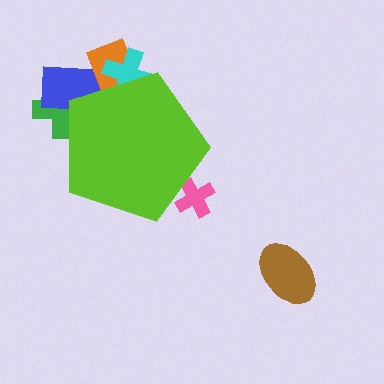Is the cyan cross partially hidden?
Yes, the cyan cross is partially hidden behind the lime pentagon.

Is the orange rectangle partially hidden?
Yes, the orange rectangle is partially hidden behind the lime pentagon.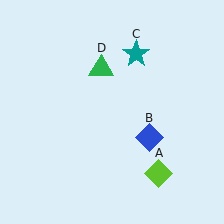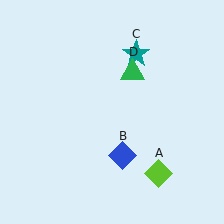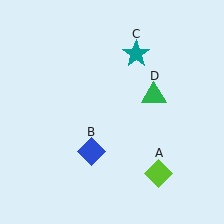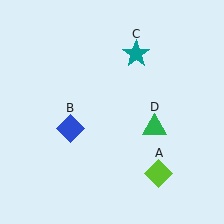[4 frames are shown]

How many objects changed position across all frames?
2 objects changed position: blue diamond (object B), green triangle (object D).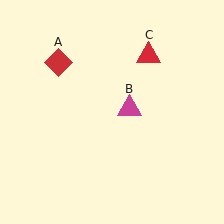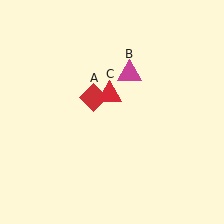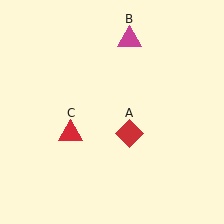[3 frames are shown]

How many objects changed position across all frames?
3 objects changed position: red diamond (object A), magenta triangle (object B), red triangle (object C).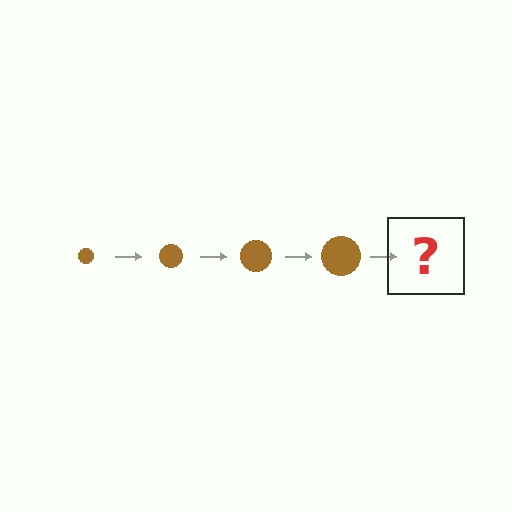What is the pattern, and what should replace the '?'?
The pattern is that the circle gets progressively larger each step. The '?' should be a brown circle, larger than the previous one.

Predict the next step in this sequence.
The next step is a brown circle, larger than the previous one.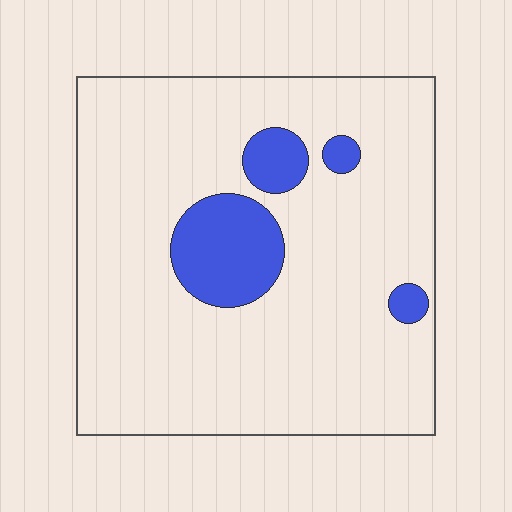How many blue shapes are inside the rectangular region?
4.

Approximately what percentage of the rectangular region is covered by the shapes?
Approximately 15%.